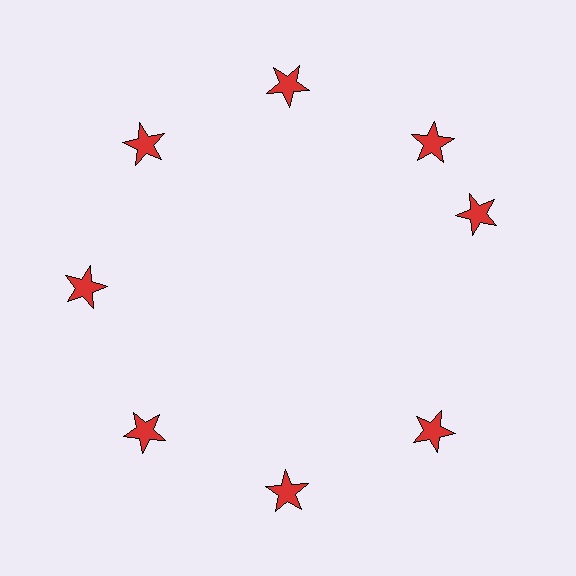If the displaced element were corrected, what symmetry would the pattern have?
It would have 8-fold rotational symmetry — the pattern would map onto itself every 45 degrees.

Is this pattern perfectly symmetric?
No. The 8 red stars are arranged in a ring, but one element near the 3 o'clock position is rotated out of alignment along the ring, breaking the 8-fold rotational symmetry.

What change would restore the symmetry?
The symmetry would be restored by rotating it back into even spacing with its neighbors so that all 8 stars sit at equal angles and equal distance from the center.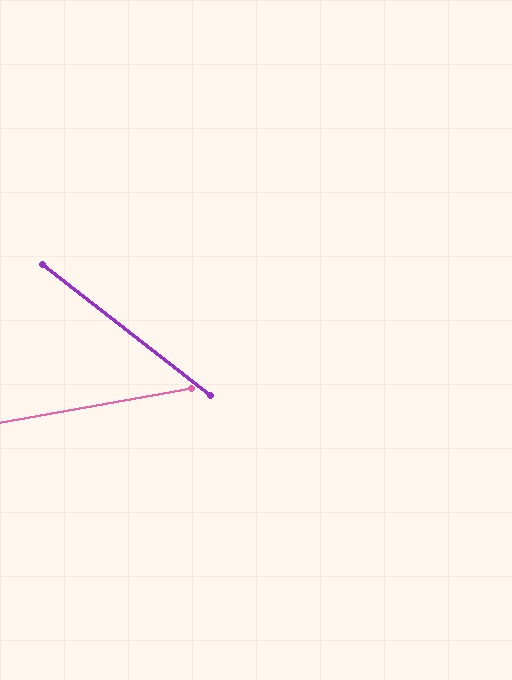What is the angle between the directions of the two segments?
Approximately 48 degrees.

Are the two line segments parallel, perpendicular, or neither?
Neither parallel nor perpendicular — they differ by about 48°.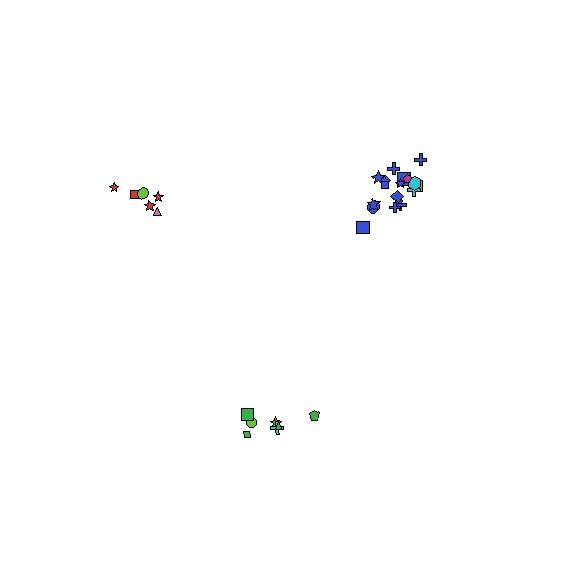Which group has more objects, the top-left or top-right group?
The top-right group.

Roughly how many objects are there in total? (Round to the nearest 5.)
Roughly 30 objects in total.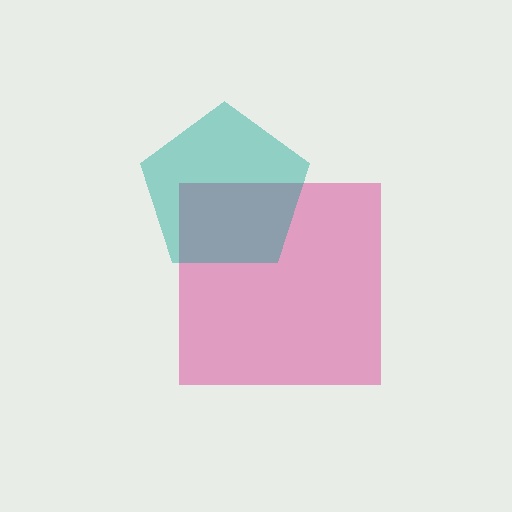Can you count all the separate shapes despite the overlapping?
Yes, there are 2 separate shapes.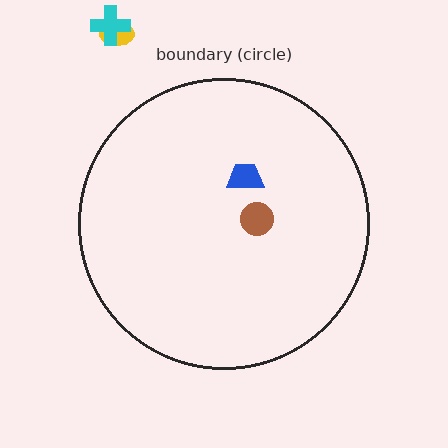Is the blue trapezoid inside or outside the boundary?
Inside.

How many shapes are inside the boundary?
2 inside, 2 outside.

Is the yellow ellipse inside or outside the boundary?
Outside.